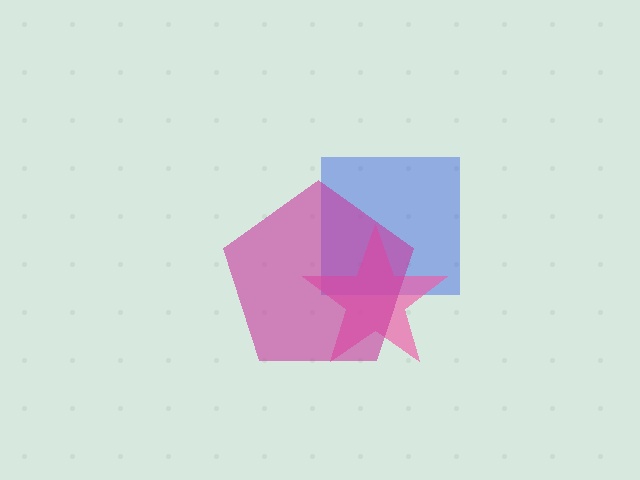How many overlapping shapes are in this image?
There are 3 overlapping shapes in the image.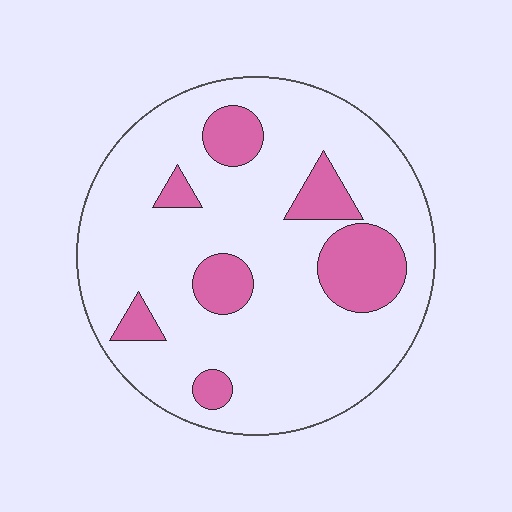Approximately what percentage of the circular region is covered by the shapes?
Approximately 20%.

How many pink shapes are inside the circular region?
7.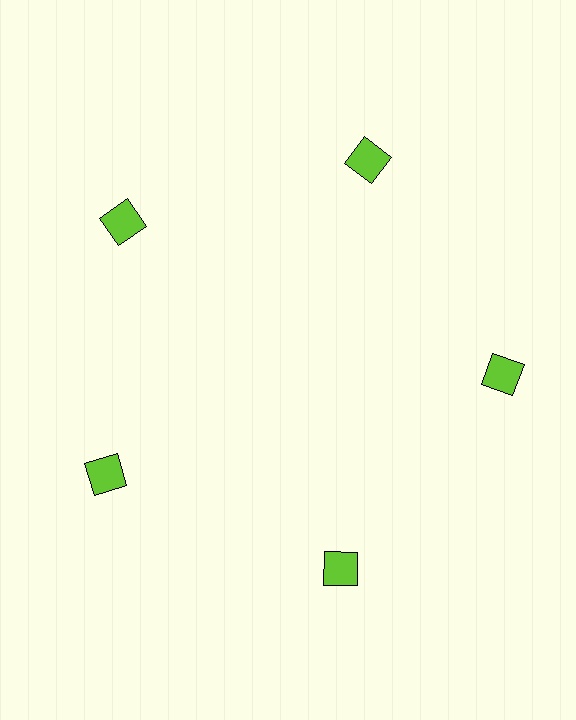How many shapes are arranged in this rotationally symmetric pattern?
There are 5 shapes, arranged in 5 groups of 1.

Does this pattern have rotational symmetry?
Yes, this pattern has 5-fold rotational symmetry. It looks the same after rotating 72 degrees around the center.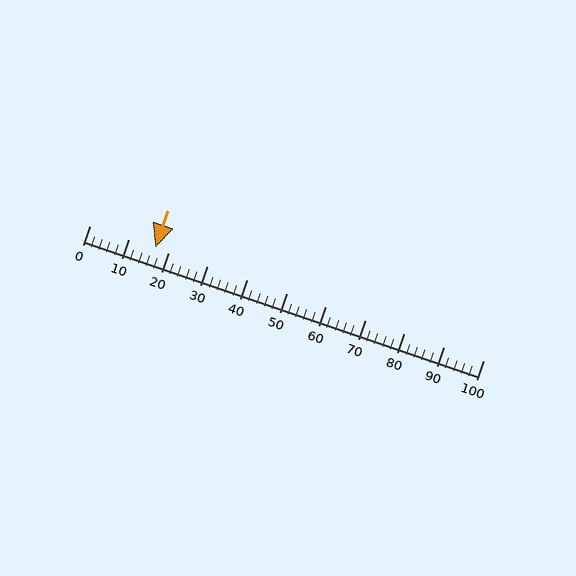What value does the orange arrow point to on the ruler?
The orange arrow points to approximately 17.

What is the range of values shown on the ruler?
The ruler shows values from 0 to 100.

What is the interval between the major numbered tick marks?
The major tick marks are spaced 10 units apart.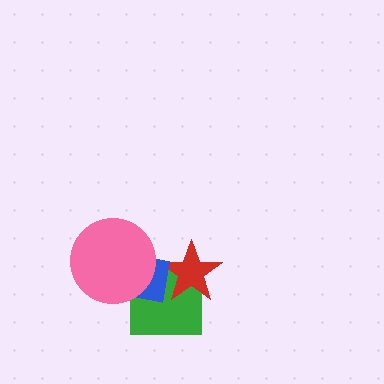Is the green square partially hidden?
Yes, it is partially covered by another shape.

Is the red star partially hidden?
Yes, it is partially covered by another shape.